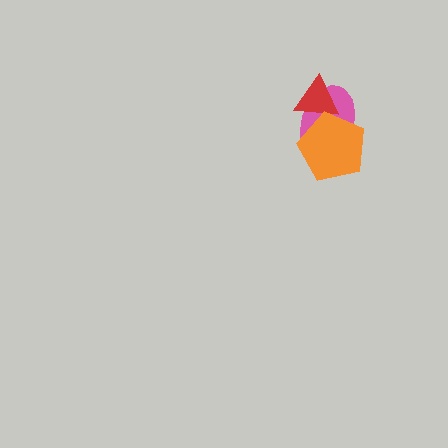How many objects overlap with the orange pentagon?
2 objects overlap with the orange pentagon.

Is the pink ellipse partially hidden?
Yes, it is partially covered by another shape.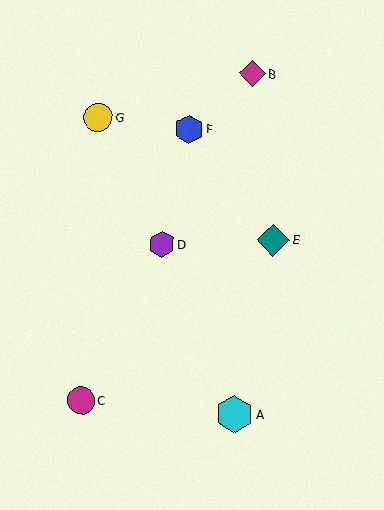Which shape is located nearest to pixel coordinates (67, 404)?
The magenta circle (labeled C) at (81, 401) is nearest to that location.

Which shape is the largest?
The cyan hexagon (labeled A) is the largest.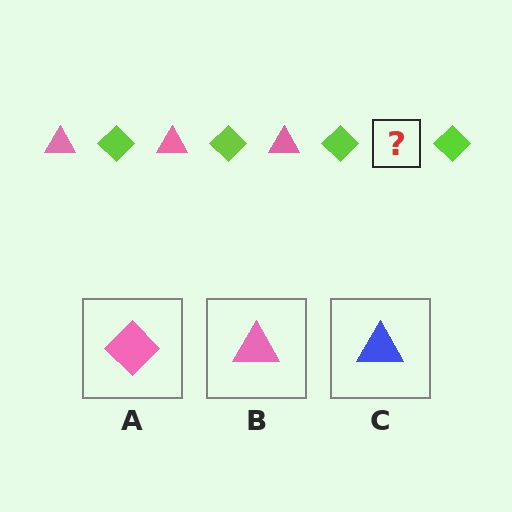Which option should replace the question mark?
Option B.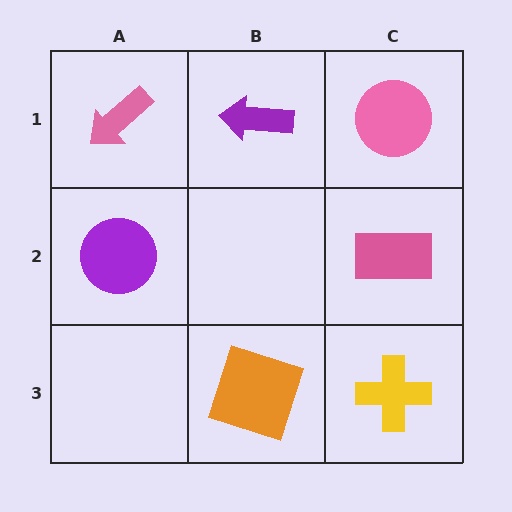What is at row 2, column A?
A purple circle.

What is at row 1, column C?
A pink circle.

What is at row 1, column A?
A pink arrow.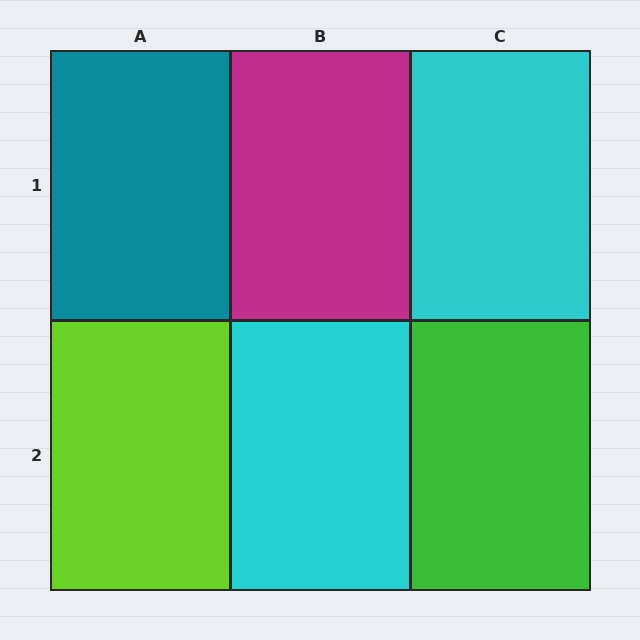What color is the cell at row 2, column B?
Cyan.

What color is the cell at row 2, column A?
Lime.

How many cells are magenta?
1 cell is magenta.